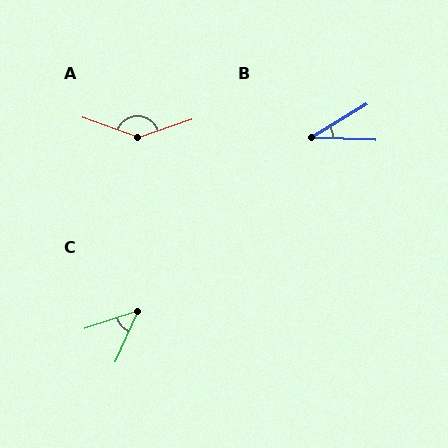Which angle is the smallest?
B, at approximately 34 degrees.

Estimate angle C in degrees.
Approximately 47 degrees.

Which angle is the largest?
A, at approximately 142 degrees.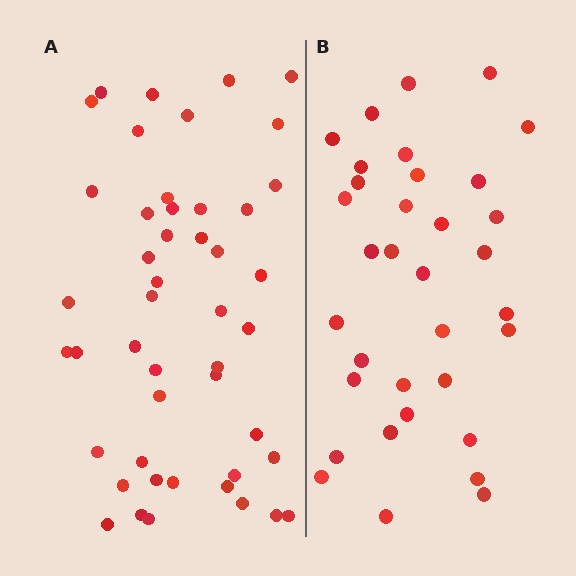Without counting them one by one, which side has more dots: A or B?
Region A (the left region) has more dots.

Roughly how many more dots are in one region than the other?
Region A has approximately 15 more dots than region B.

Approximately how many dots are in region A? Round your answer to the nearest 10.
About 50 dots. (The exact count is 47, which rounds to 50.)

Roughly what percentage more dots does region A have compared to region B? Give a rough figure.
About 40% more.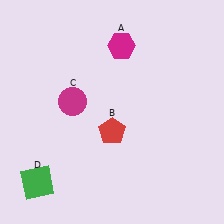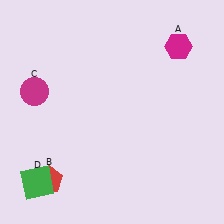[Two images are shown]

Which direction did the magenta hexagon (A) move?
The magenta hexagon (A) moved right.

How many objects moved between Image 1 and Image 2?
3 objects moved between the two images.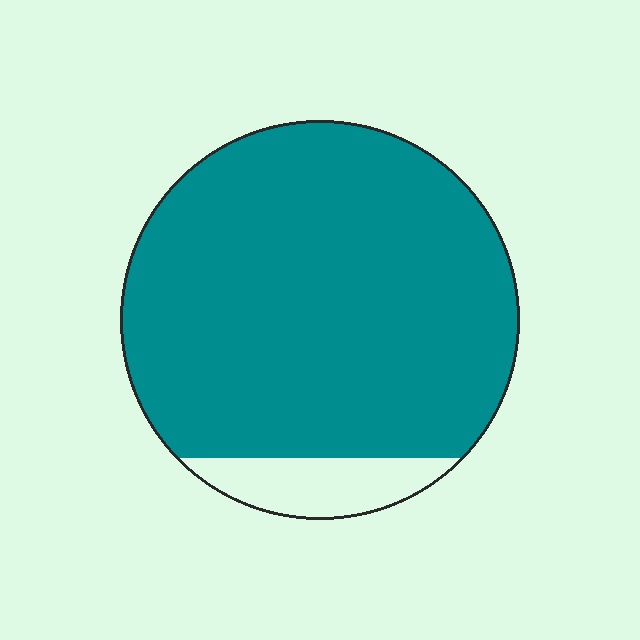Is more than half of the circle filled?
Yes.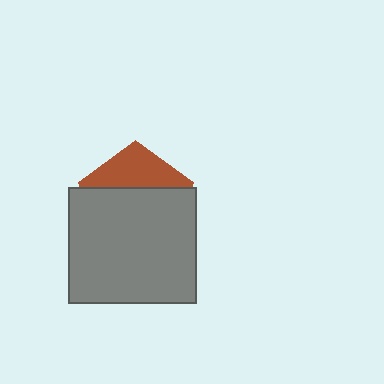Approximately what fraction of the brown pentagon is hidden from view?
Roughly 65% of the brown pentagon is hidden behind the gray rectangle.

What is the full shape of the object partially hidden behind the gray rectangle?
The partially hidden object is a brown pentagon.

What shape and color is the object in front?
The object in front is a gray rectangle.